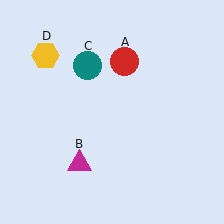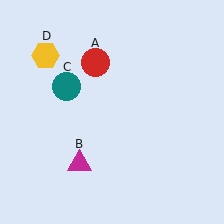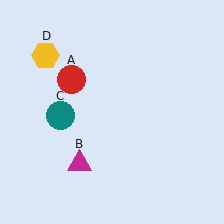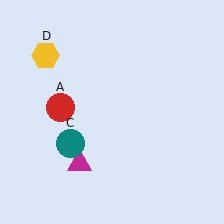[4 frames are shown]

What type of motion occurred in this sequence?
The red circle (object A), teal circle (object C) rotated counterclockwise around the center of the scene.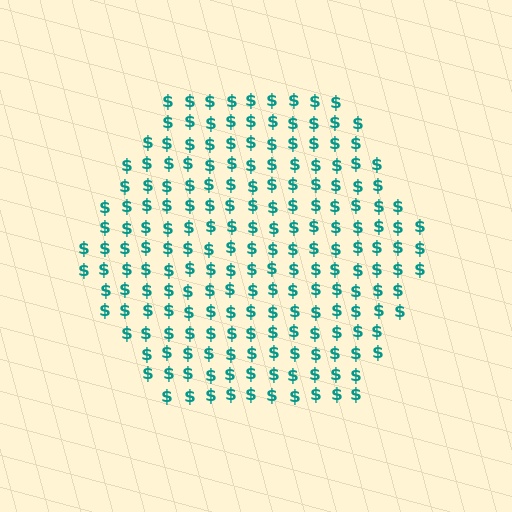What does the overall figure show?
The overall figure shows a hexagon.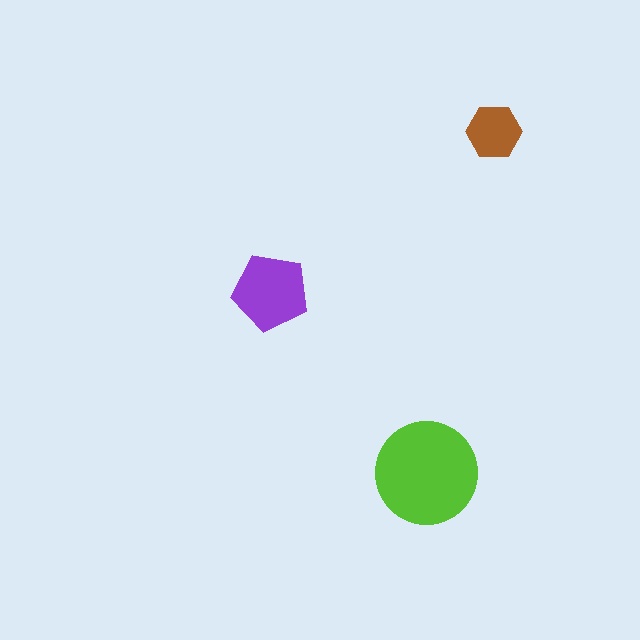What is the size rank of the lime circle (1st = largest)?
1st.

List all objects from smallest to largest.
The brown hexagon, the purple pentagon, the lime circle.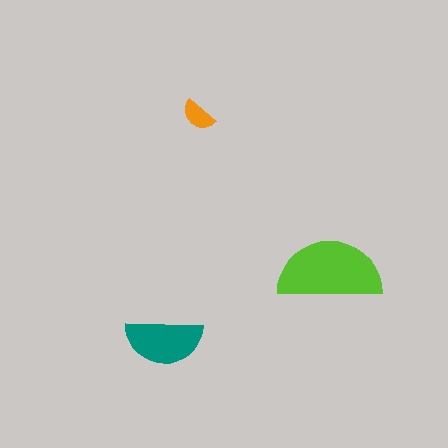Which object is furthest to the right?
The lime semicircle is rightmost.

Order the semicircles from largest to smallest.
the lime one, the teal one, the orange one.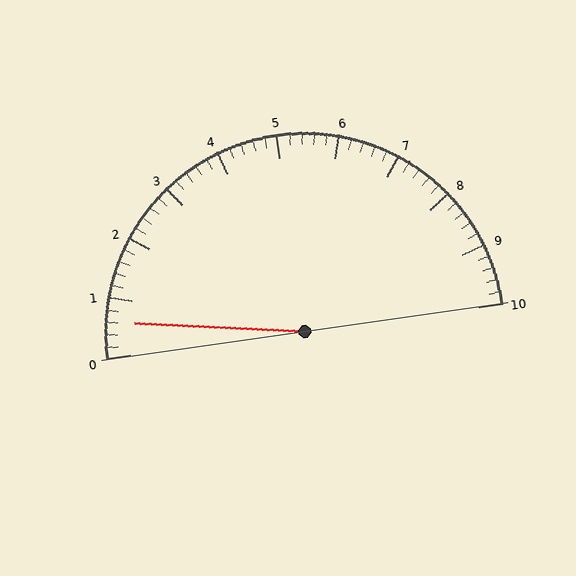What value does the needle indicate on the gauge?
The needle indicates approximately 0.6.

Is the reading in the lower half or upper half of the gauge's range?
The reading is in the lower half of the range (0 to 10).